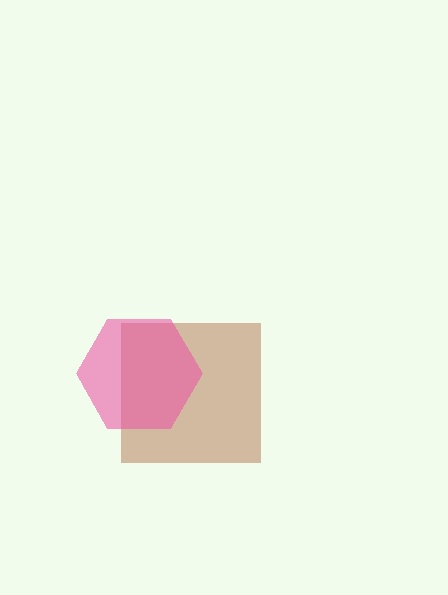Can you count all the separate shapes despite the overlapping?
Yes, there are 2 separate shapes.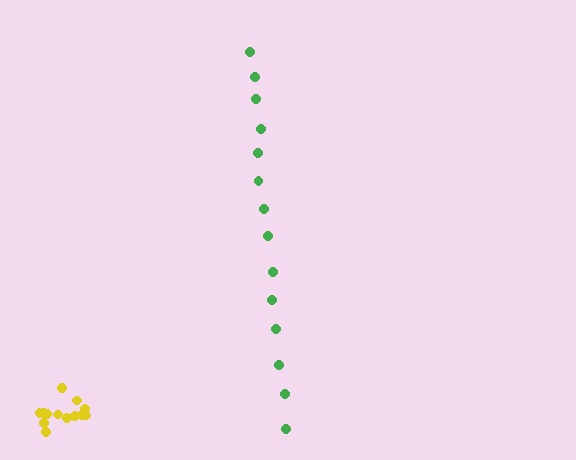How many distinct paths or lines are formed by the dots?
There are 2 distinct paths.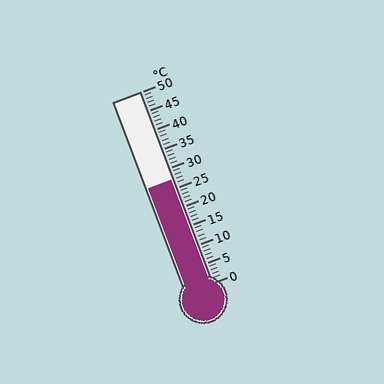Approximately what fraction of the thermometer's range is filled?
The thermometer is filled to approximately 55% of its range.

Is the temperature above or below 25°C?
The temperature is above 25°C.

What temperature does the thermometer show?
The thermometer shows approximately 27°C.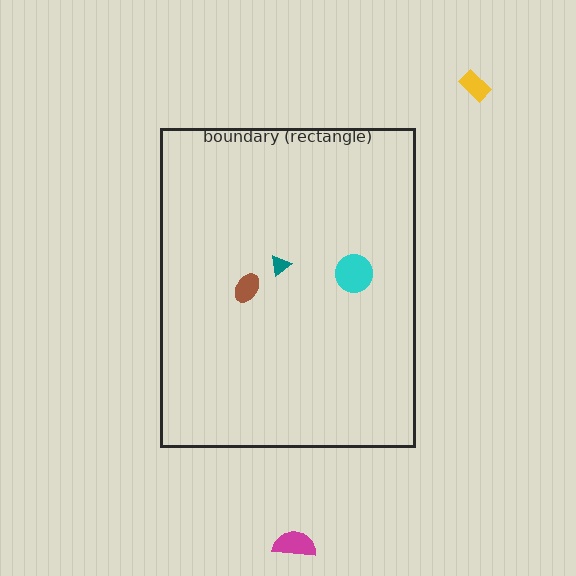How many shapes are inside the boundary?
3 inside, 2 outside.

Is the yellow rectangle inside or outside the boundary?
Outside.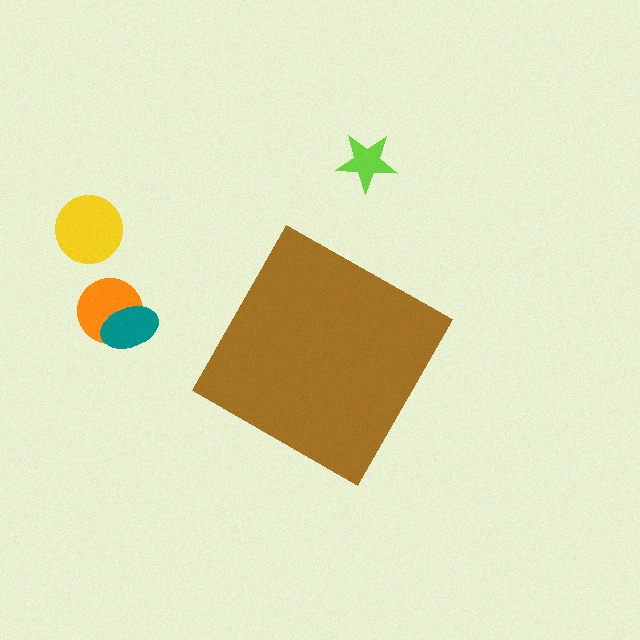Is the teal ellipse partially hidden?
No, the teal ellipse is fully visible.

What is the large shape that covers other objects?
A brown square.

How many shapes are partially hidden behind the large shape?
0 shapes are partially hidden.